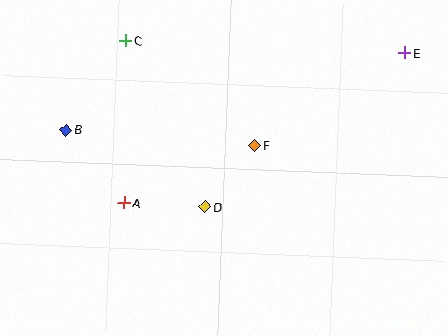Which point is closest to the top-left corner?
Point C is closest to the top-left corner.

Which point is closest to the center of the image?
Point F at (255, 145) is closest to the center.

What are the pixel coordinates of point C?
Point C is at (126, 41).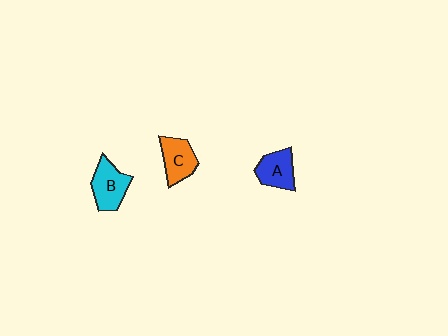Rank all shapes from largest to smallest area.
From largest to smallest: B (cyan), C (orange), A (blue).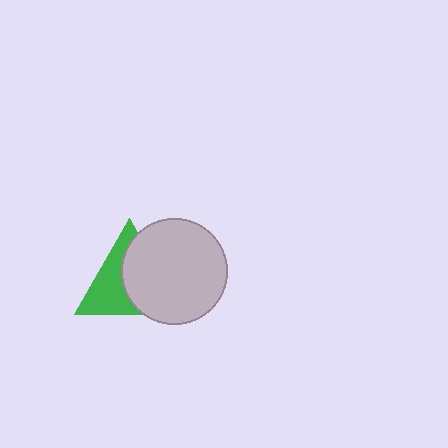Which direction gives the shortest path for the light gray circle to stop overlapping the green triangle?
Moving right gives the shortest separation.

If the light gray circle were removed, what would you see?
You would see the complete green triangle.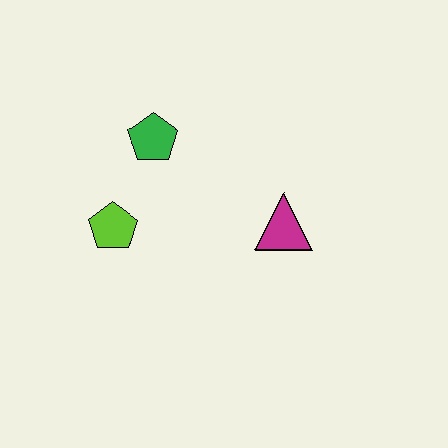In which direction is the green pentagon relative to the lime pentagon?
The green pentagon is above the lime pentagon.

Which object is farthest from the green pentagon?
The magenta triangle is farthest from the green pentagon.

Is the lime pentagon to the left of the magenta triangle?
Yes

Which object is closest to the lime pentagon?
The green pentagon is closest to the lime pentagon.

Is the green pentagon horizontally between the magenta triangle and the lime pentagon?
Yes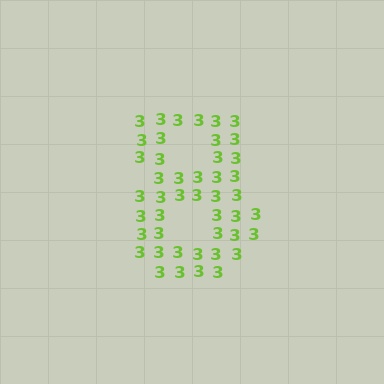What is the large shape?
The large shape is the digit 8.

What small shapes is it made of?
It is made of small digit 3's.